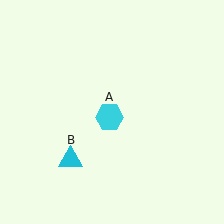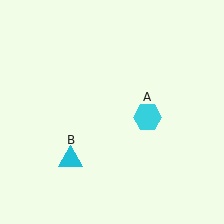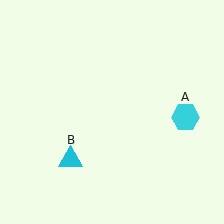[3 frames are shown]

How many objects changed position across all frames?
1 object changed position: cyan hexagon (object A).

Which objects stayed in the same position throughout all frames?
Cyan triangle (object B) remained stationary.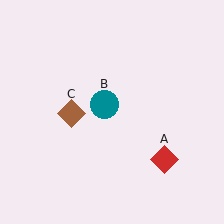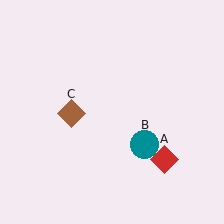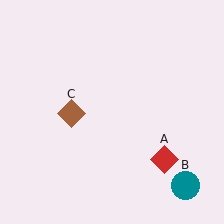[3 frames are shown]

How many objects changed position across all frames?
1 object changed position: teal circle (object B).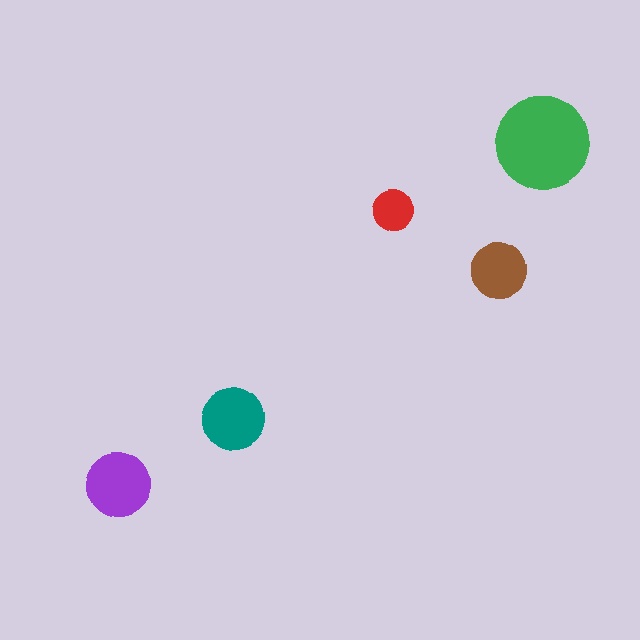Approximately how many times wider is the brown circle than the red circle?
About 1.5 times wider.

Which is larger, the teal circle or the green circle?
The green one.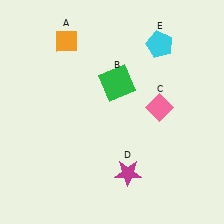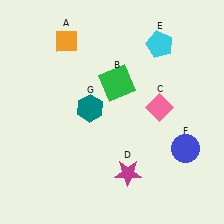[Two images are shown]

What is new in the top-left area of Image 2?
A teal hexagon (G) was added in the top-left area of Image 2.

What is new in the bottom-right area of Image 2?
A blue circle (F) was added in the bottom-right area of Image 2.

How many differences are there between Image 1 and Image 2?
There are 2 differences between the two images.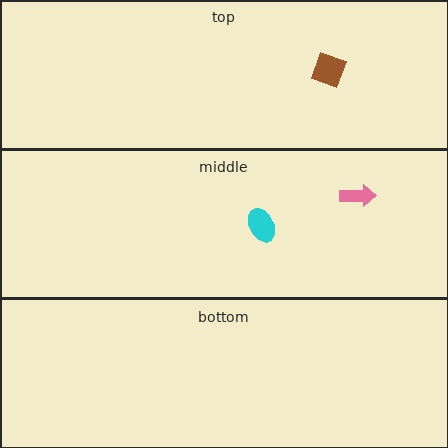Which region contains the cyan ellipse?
The middle region.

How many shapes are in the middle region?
2.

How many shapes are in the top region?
1.